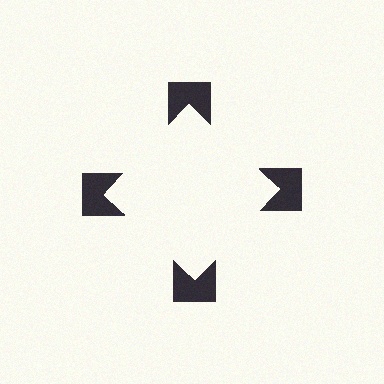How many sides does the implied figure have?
4 sides.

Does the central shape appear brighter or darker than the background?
It typically appears slightly brighter than the background, even though no actual brightness change is drawn.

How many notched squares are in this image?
There are 4 — one at each vertex of the illusory square.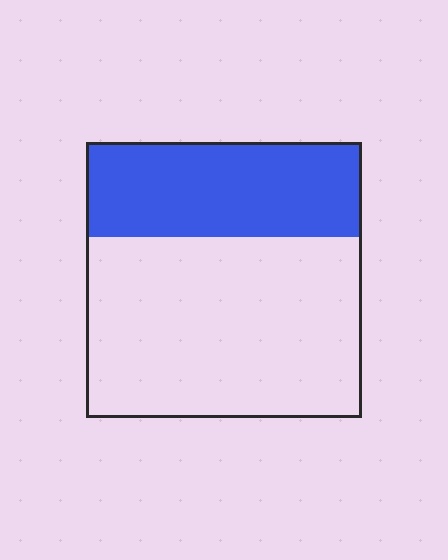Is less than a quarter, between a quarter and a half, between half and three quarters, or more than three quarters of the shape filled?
Between a quarter and a half.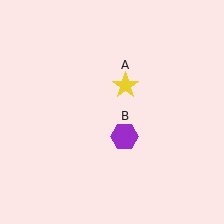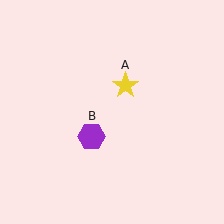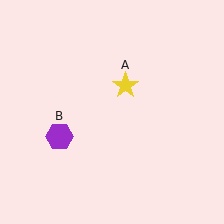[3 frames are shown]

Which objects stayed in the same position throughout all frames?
Yellow star (object A) remained stationary.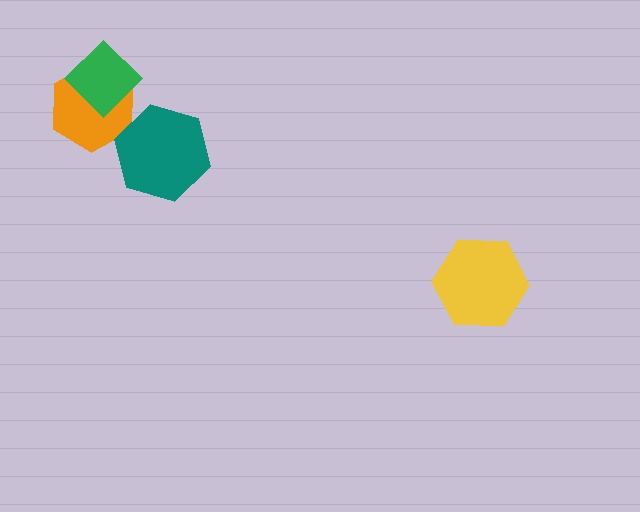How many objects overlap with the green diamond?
1 object overlaps with the green diamond.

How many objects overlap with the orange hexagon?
2 objects overlap with the orange hexagon.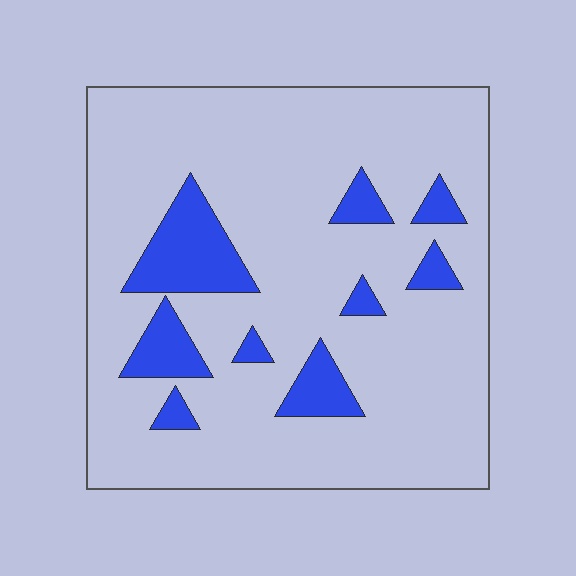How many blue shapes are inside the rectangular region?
9.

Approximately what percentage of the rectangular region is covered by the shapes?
Approximately 15%.